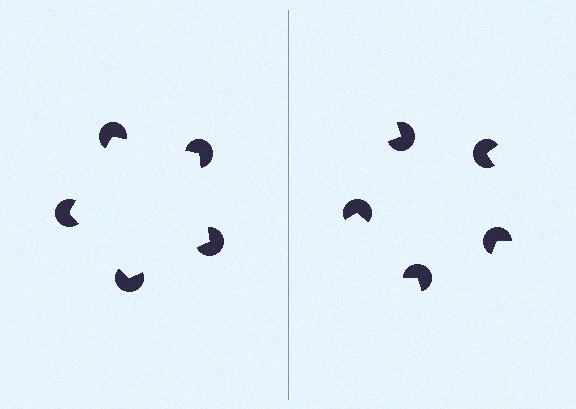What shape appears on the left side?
An illusory pentagon.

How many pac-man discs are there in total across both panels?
10 — 5 on each side.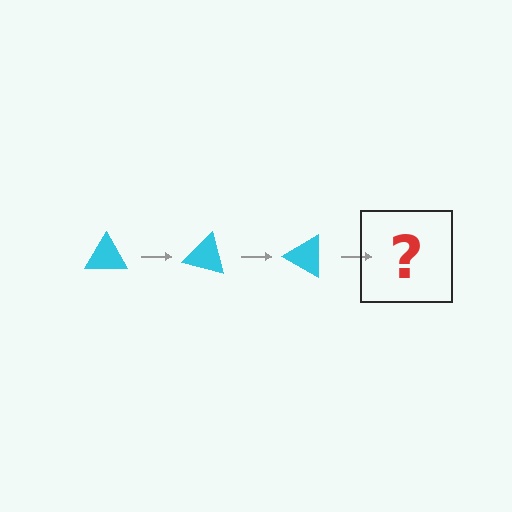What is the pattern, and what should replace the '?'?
The pattern is that the triangle rotates 15 degrees each step. The '?' should be a cyan triangle rotated 45 degrees.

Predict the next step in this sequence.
The next step is a cyan triangle rotated 45 degrees.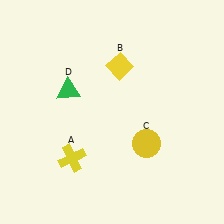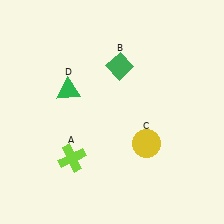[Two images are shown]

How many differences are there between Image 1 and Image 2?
There are 2 differences between the two images.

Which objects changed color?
A changed from yellow to lime. B changed from yellow to green.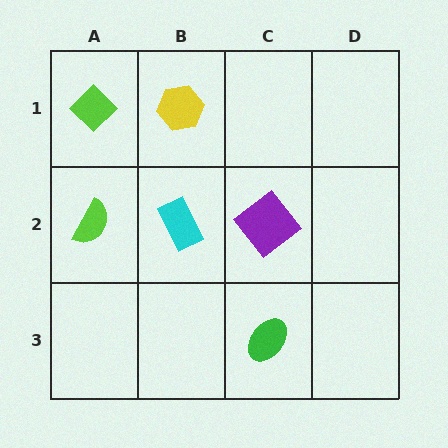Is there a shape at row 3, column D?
No, that cell is empty.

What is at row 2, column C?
A purple diamond.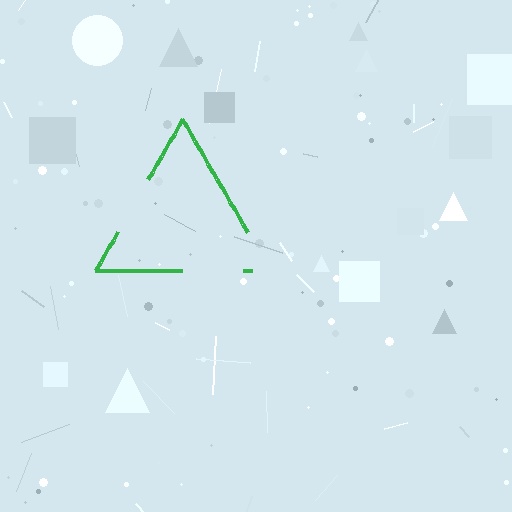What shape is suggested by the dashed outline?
The dashed outline suggests a triangle.